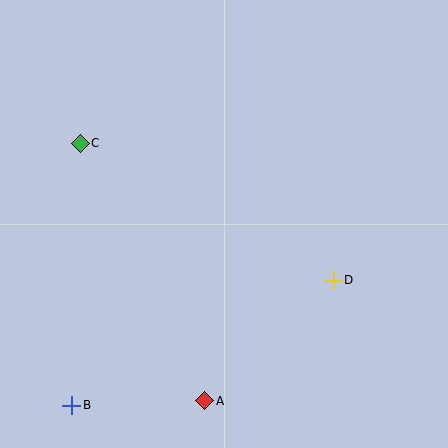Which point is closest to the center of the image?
Point D at (333, 280) is closest to the center.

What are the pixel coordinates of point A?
Point A is at (205, 401).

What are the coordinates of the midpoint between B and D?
The midpoint between B and D is at (202, 343).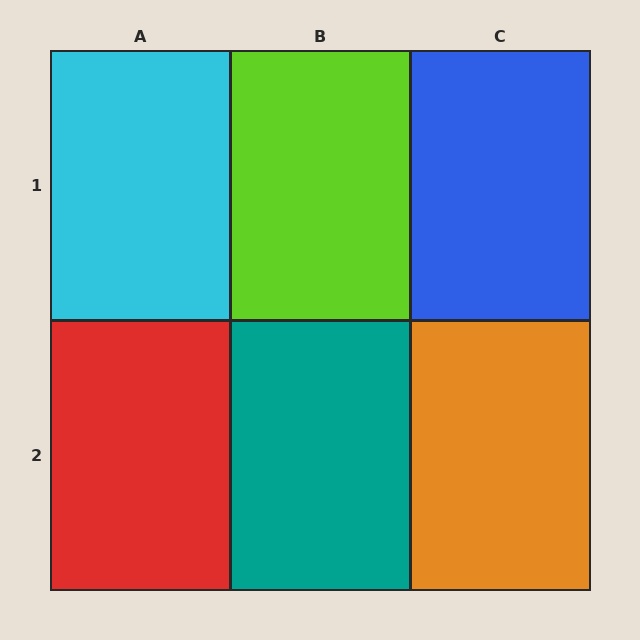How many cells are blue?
1 cell is blue.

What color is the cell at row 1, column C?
Blue.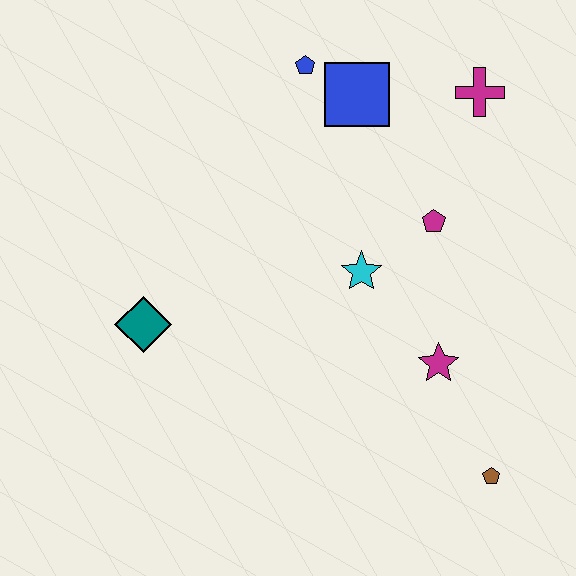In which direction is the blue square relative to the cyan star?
The blue square is above the cyan star.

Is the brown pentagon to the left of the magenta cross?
No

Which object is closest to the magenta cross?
The blue square is closest to the magenta cross.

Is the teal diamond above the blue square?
No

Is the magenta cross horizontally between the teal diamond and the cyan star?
No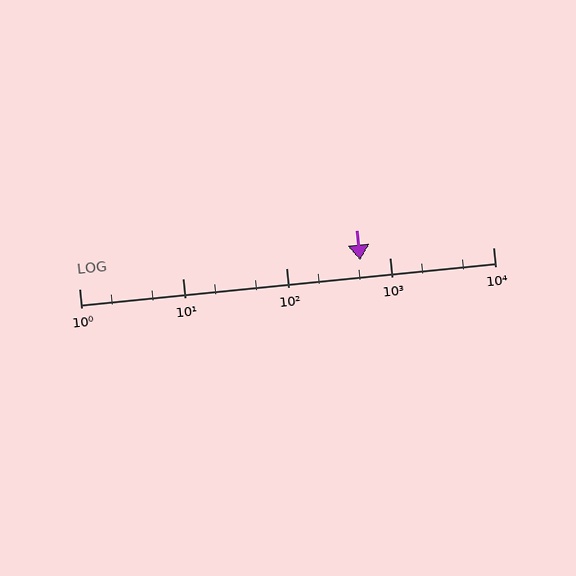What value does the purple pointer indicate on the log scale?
The pointer indicates approximately 520.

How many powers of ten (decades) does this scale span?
The scale spans 4 decades, from 1 to 10000.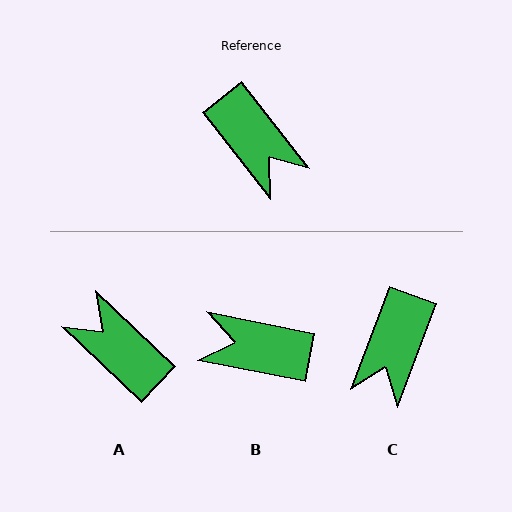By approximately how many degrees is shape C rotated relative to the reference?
Approximately 59 degrees clockwise.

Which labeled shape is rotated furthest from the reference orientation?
A, about 171 degrees away.